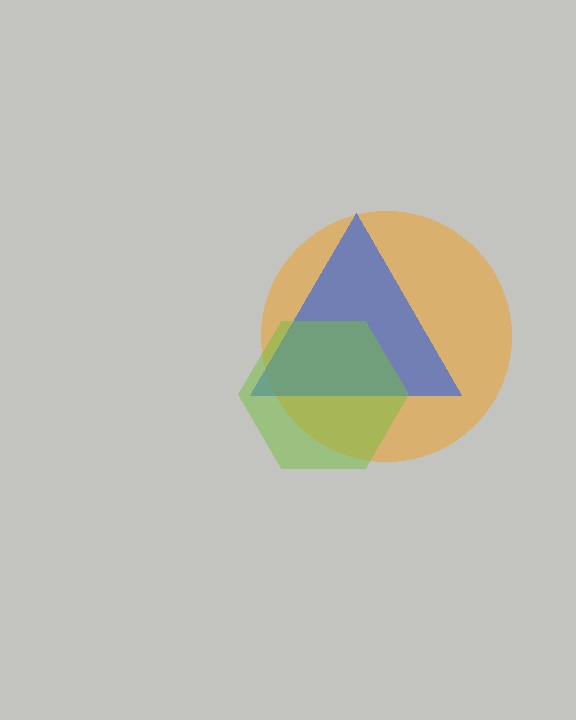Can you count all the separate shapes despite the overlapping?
Yes, there are 3 separate shapes.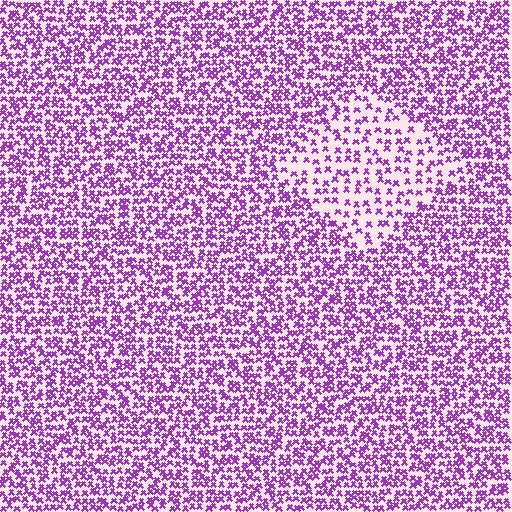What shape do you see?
I see a diamond.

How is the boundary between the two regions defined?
The boundary is defined by a change in element density (approximately 2.0x ratio). All elements are the same color, size, and shape.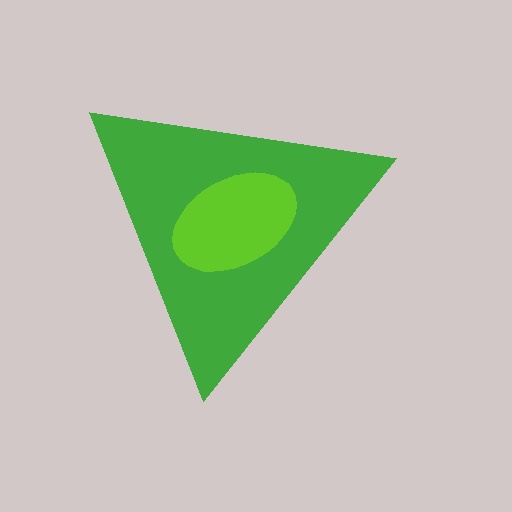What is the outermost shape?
The green triangle.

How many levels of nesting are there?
2.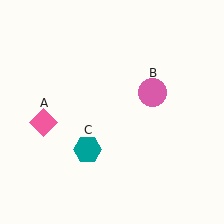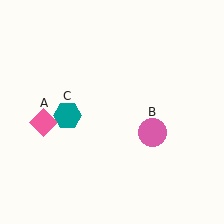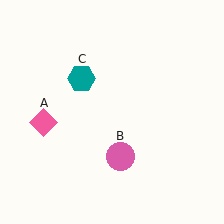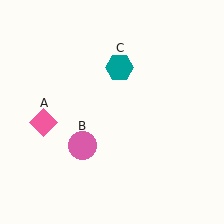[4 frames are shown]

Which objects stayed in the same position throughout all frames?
Pink diamond (object A) remained stationary.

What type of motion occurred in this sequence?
The pink circle (object B), teal hexagon (object C) rotated clockwise around the center of the scene.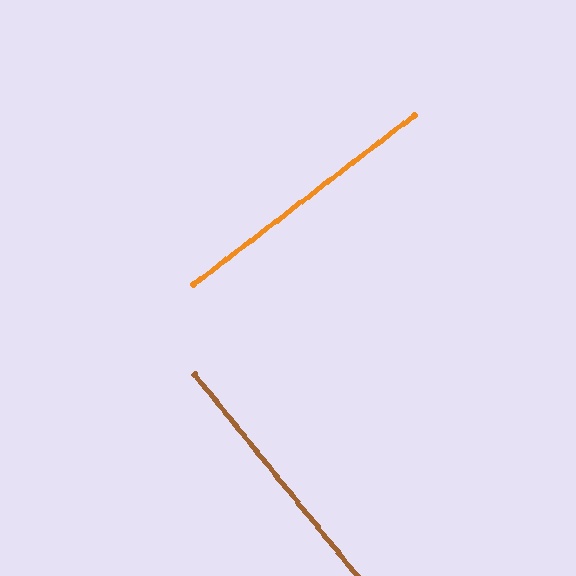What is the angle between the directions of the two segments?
Approximately 89 degrees.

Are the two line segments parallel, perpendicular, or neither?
Perpendicular — they meet at approximately 89°.